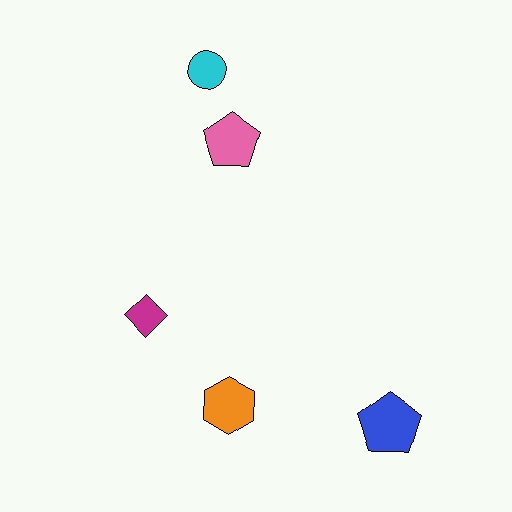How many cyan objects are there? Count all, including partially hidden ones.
There is 1 cyan object.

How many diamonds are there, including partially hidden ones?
There is 1 diamond.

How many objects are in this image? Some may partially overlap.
There are 5 objects.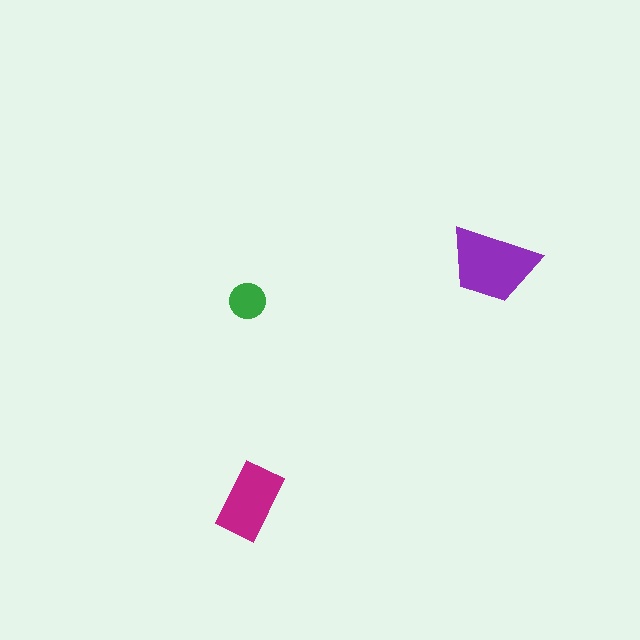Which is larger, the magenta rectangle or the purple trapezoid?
The purple trapezoid.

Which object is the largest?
The purple trapezoid.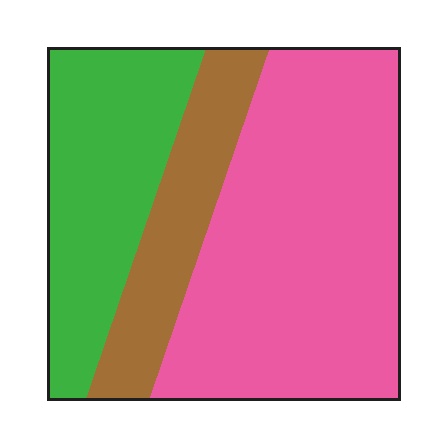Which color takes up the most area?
Pink, at roughly 55%.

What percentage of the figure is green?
Green takes up about one quarter (1/4) of the figure.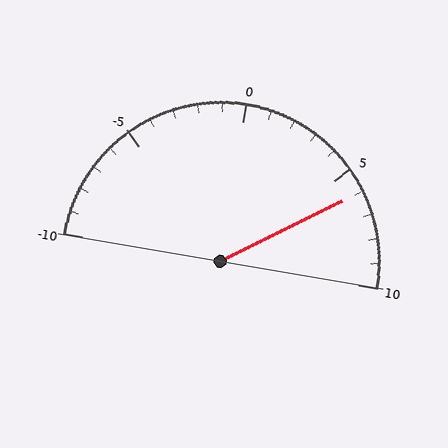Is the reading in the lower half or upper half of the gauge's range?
The reading is in the upper half of the range (-10 to 10).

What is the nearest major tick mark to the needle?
The nearest major tick mark is 5.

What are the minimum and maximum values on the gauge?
The gauge ranges from -10 to 10.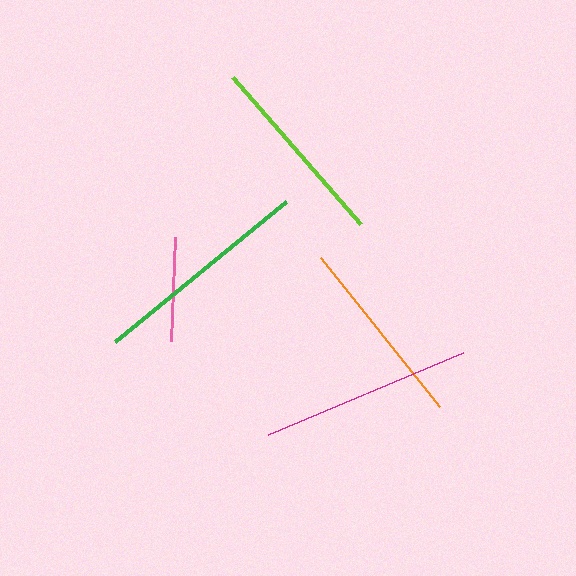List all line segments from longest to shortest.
From longest to shortest: green, magenta, lime, orange, pink.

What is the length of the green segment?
The green segment is approximately 221 pixels long.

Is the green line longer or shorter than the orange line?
The green line is longer than the orange line.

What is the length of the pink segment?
The pink segment is approximately 104 pixels long.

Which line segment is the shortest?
The pink line is the shortest at approximately 104 pixels.